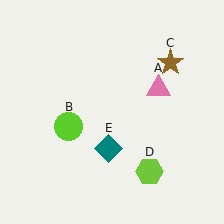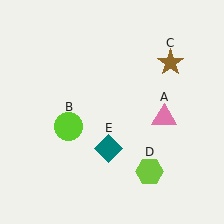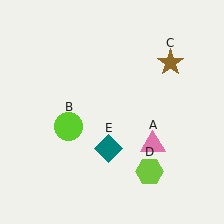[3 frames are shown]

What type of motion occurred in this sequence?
The pink triangle (object A) rotated clockwise around the center of the scene.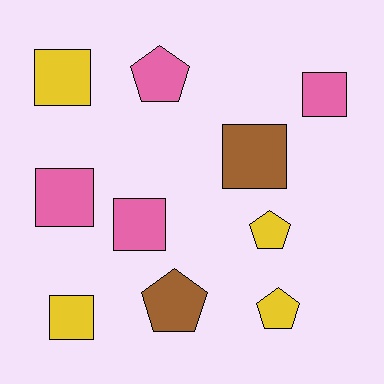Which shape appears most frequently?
Square, with 6 objects.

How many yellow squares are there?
There are 2 yellow squares.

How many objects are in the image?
There are 10 objects.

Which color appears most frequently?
Pink, with 4 objects.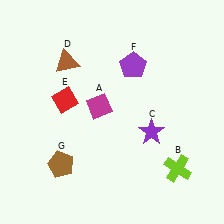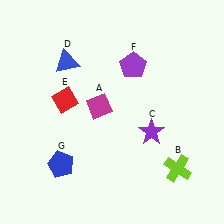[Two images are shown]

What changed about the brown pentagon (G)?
In Image 1, G is brown. In Image 2, it changed to blue.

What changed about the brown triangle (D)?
In Image 1, D is brown. In Image 2, it changed to blue.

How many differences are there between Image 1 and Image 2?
There are 2 differences between the two images.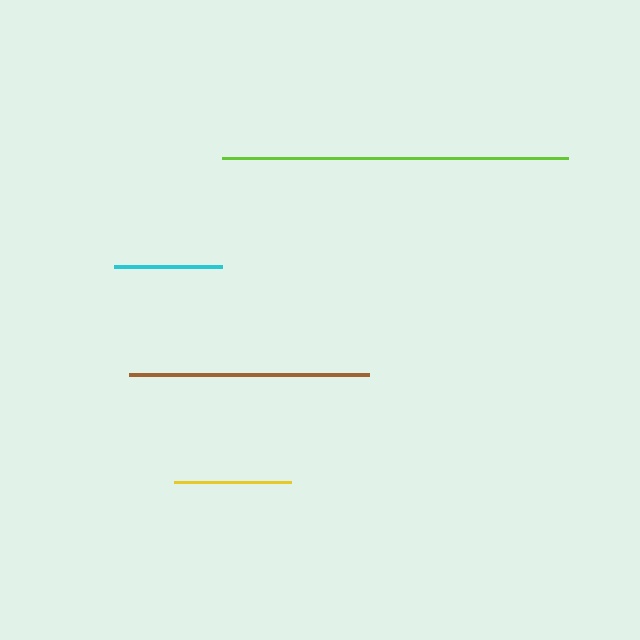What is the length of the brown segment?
The brown segment is approximately 240 pixels long.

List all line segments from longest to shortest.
From longest to shortest: lime, brown, yellow, cyan.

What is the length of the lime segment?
The lime segment is approximately 347 pixels long.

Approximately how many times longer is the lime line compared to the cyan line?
The lime line is approximately 3.2 times the length of the cyan line.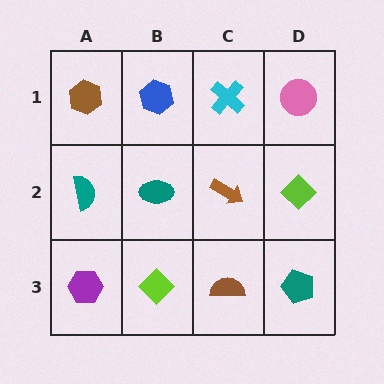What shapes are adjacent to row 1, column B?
A teal ellipse (row 2, column B), a brown hexagon (row 1, column A), a cyan cross (row 1, column C).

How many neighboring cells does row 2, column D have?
3.